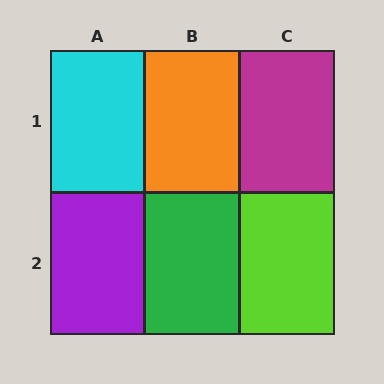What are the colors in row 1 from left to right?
Cyan, orange, magenta.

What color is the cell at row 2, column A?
Purple.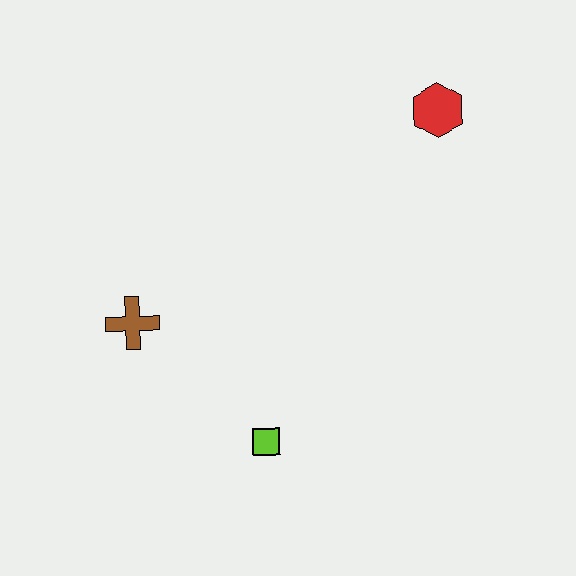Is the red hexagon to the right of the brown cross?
Yes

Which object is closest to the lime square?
The brown cross is closest to the lime square.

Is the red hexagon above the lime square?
Yes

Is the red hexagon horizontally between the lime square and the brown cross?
No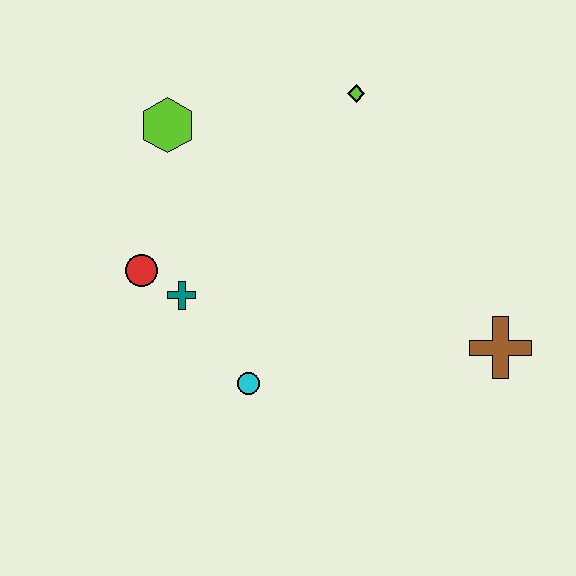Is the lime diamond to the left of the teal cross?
No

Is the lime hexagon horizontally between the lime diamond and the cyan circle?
No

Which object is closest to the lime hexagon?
The red circle is closest to the lime hexagon.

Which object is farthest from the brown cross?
The lime hexagon is farthest from the brown cross.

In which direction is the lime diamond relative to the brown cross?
The lime diamond is above the brown cross.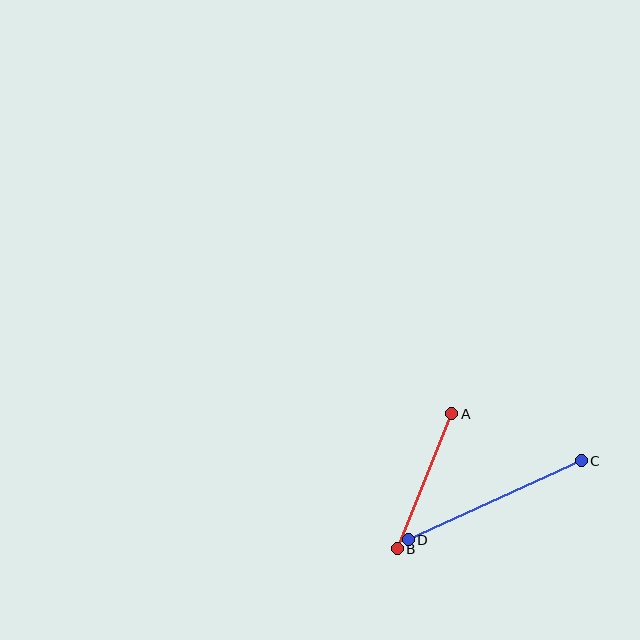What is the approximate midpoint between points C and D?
The midpoint is at approximately (495, 500) pixels.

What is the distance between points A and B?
The distance is approximately 145 pixels.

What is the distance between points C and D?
The distance is approximately 190 pixels.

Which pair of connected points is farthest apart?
Points C and D are farthest apart.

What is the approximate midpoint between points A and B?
The midpoint is at approximately (424, 481) pixels.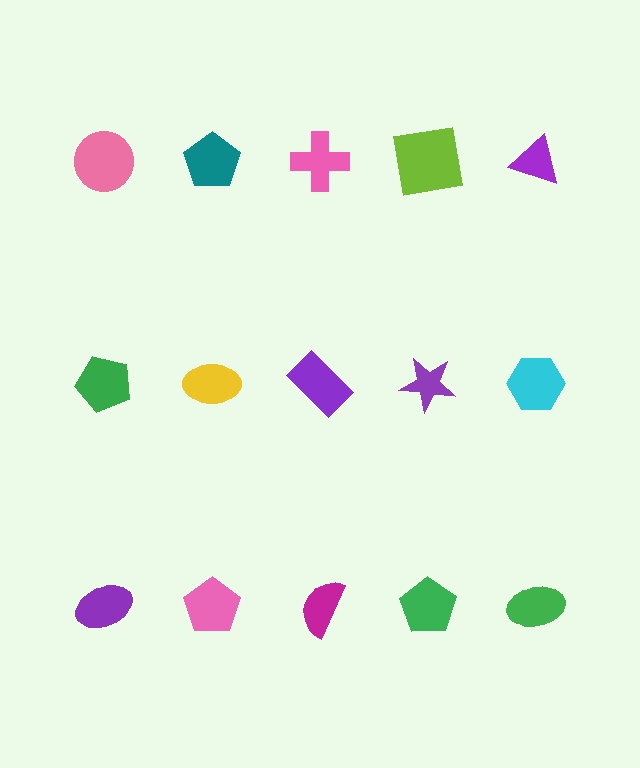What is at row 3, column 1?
A purple ellipse.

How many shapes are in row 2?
5 shapes.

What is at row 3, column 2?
A pink pentagon.